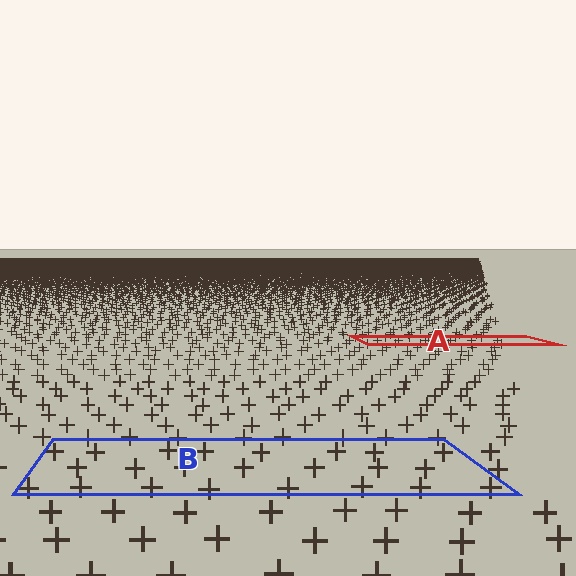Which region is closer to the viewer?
Region B is closer. The texture elements there are larger and more spread out.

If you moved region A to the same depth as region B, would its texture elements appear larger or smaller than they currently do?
They would appear larger. At a closer depth, the same texture elements are projected at a bigger on-screen size.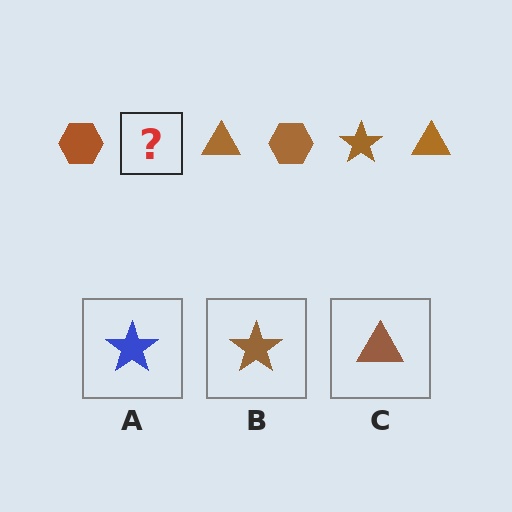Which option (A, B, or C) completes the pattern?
B.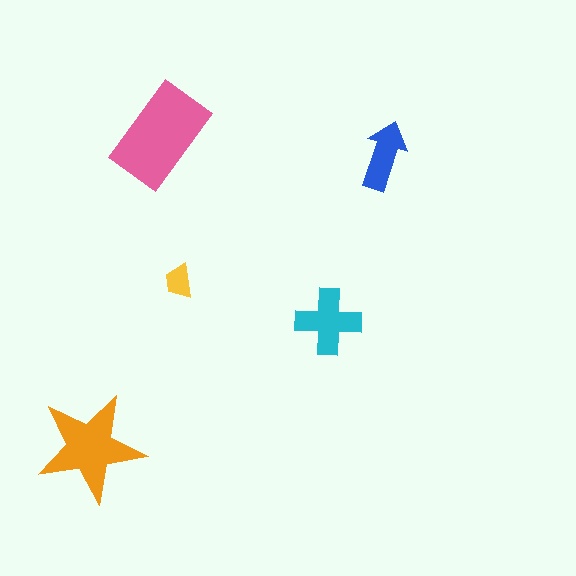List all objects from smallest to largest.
The yellow trapezoid, the blue arrow, the cyan cross, the orange star, the pink rectangle.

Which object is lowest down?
The orange star is bottommost.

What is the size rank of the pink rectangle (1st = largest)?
1st.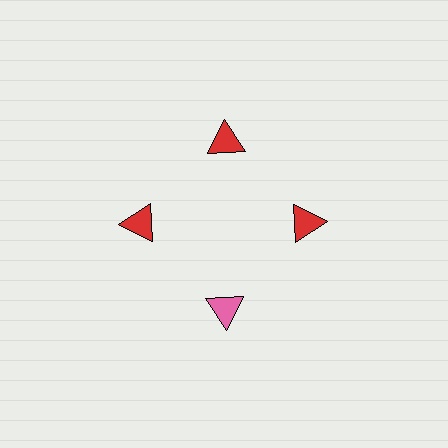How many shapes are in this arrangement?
There are 4 shapes arranged in a ring pattern.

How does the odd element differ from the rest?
It has a different color: pink instead of red.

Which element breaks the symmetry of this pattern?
The pink triangle at roughly the 6 o'clock position breaks the symmetry. All other shapes are red triangles.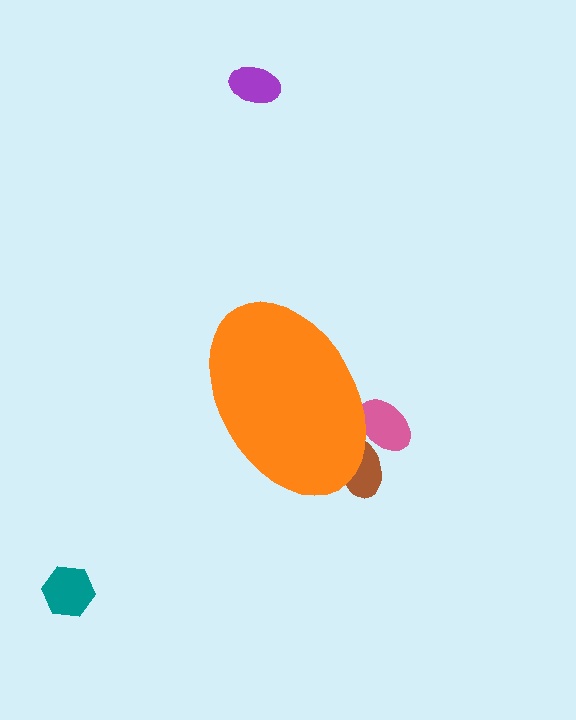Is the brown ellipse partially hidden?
Yes, the brown ellipse is partially hidden behind the orange ellipse.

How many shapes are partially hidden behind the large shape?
2 shapes are partially hidden.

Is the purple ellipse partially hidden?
No, the purple ellipse is fully visible.